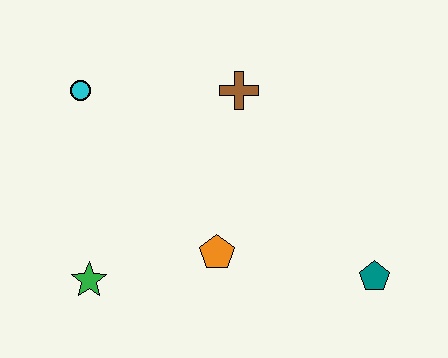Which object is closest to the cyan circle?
The brown cross is closest to the cyan circle.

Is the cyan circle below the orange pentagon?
No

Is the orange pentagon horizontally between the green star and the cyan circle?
No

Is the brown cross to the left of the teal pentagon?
Yes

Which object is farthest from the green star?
The teal pentagon is farthest from the green star.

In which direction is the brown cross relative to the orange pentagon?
The brown cross is above the orange pentagon.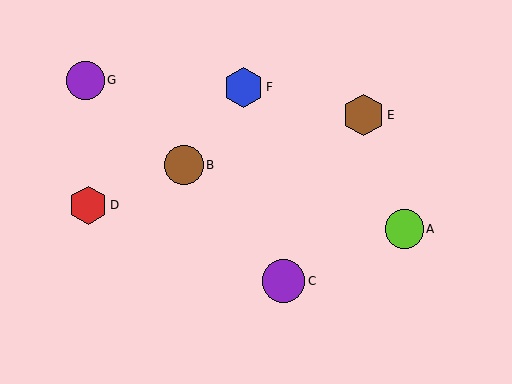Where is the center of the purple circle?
The center of the purple circle is at (85, 80).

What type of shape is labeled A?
Shape A is a lime circle.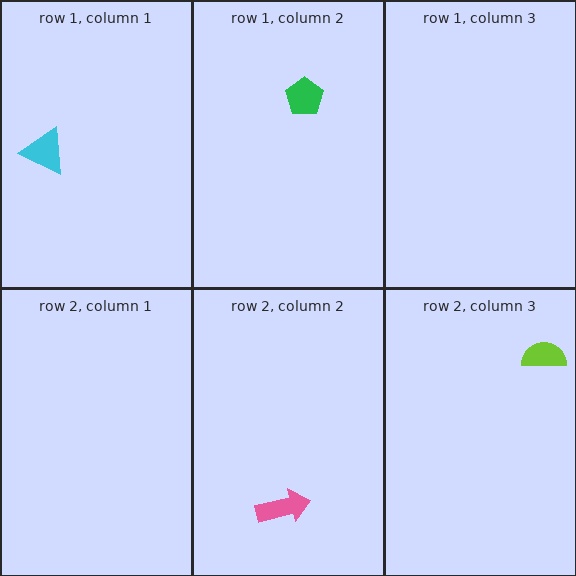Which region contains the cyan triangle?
The row 1, column 1 region.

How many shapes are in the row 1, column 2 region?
1.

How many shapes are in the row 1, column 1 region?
1.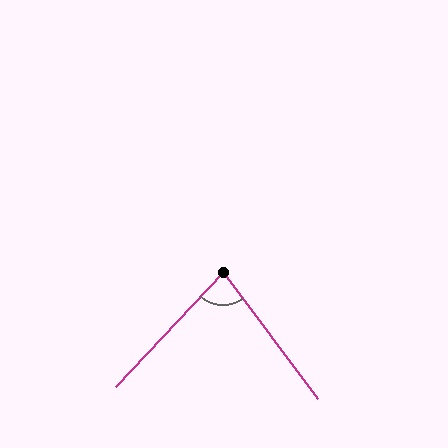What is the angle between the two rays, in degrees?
Approximately 80 degrees.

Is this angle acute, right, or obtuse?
It is acute.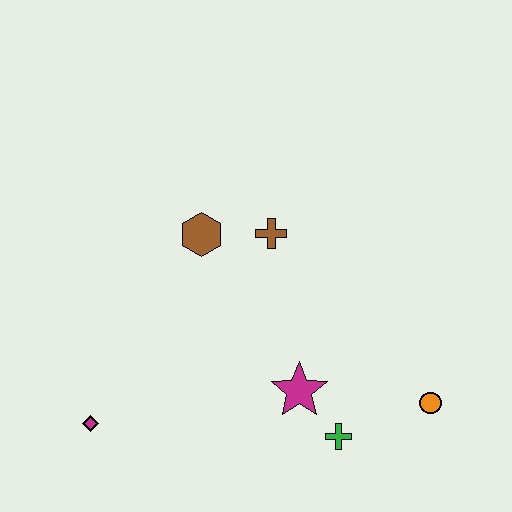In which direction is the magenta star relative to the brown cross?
The magenta star is below the brown cross.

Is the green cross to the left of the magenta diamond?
No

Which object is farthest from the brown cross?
The magenta diamond is farthest from the brown cross.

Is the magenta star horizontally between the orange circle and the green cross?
No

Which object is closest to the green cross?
The magenta star is closest to the green cross.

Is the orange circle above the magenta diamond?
Yes